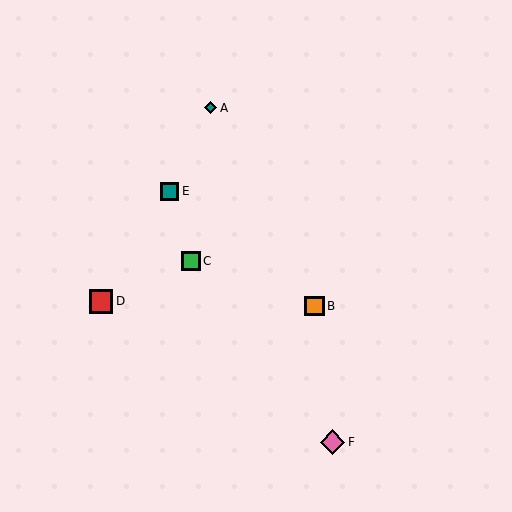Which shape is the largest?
The pink diamond (labeled F) is the largest.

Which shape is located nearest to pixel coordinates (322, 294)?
The orange square (labeled B) at (314, 306) is nearest to that location.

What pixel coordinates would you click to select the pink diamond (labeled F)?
Click at (333, 442) to select the pink diamond F.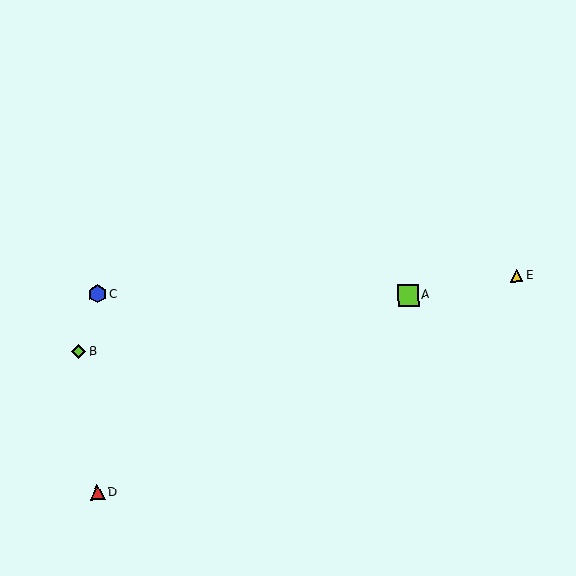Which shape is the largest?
The lime square (labeled A) is the largest.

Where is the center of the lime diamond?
The center of the lime diamond is at (79, 352).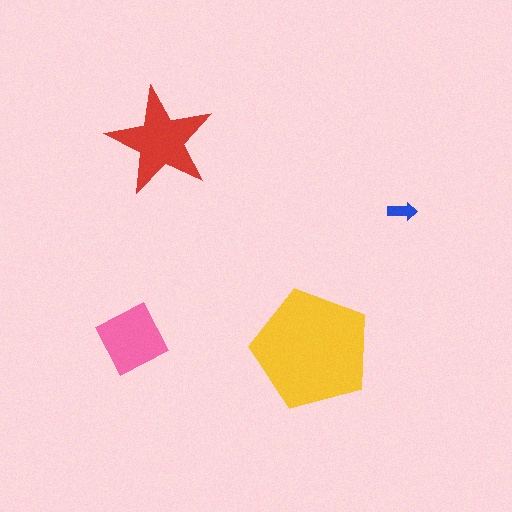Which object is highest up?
The red star is topmost.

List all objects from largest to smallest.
The yellow pentagon, the red star, the pink square, the blue arrow.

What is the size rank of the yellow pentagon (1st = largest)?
1st.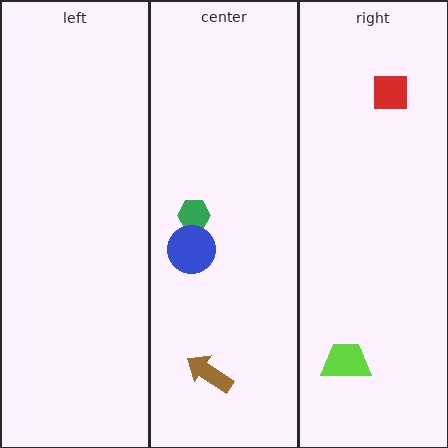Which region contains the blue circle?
The center region.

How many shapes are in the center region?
3.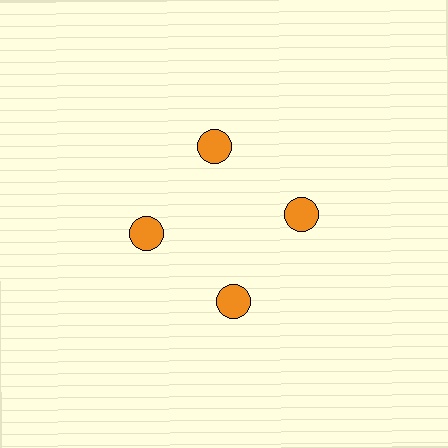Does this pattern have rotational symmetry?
Yes, this pattern has 4-fold rotational symmetry. It looks the same after rotating 90 degrees around the center.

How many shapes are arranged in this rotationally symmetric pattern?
There are 4 shapes, arranged in 4 groups of 1.